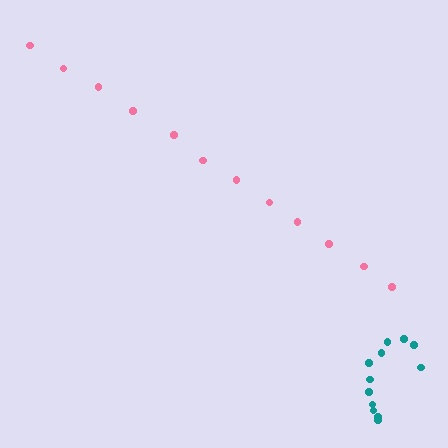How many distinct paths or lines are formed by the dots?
There are 2 distinct paths.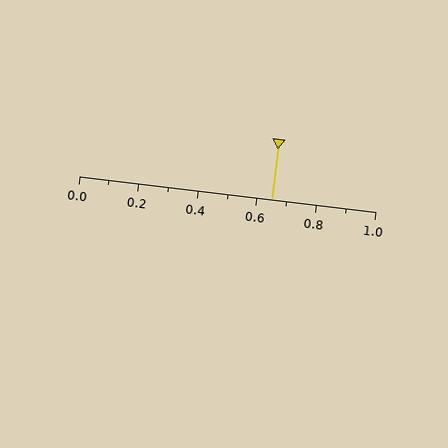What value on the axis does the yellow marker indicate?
The marker indicates approximately 0.65.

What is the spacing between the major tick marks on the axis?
The major ticks are spaced 0.2 apart.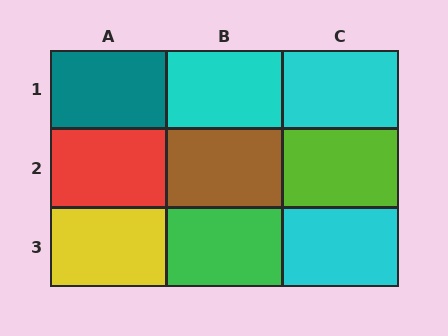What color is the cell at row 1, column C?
Cyan.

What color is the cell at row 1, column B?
Cyan.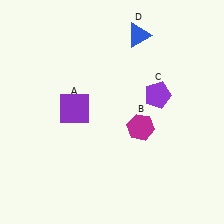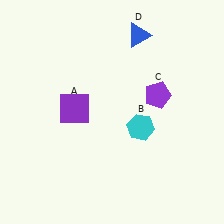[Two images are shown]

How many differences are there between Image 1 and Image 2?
There is 1 difference between the two images.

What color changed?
The hexagon (B) changed from magenta in Image 1 to cyan in Image 2.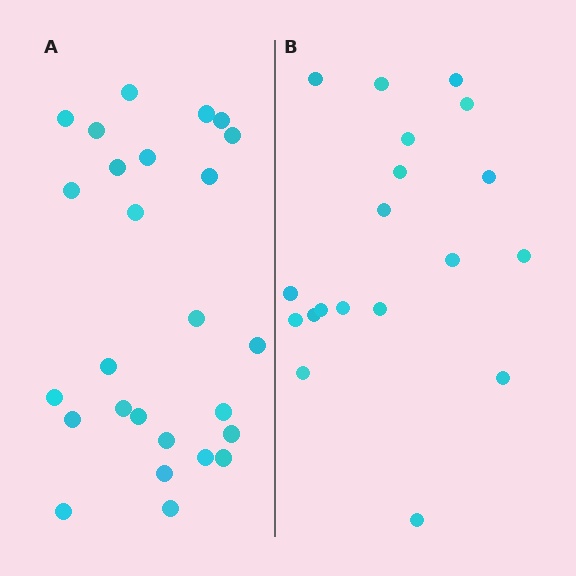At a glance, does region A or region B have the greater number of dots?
Region A (the left region) has more dots.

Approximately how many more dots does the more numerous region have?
Region A has roughly 8 or so more dots than region B.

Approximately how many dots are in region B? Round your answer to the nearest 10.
About 20 dots. (The exact count is 19, which rounds to 20.)